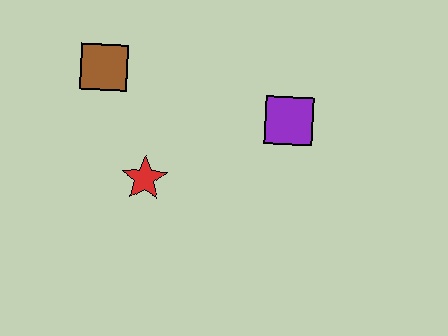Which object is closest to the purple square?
The red star is closest to the purple square.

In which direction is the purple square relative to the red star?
The purple square is to the right of the red star.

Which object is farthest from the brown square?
The purple square is farthest from the brown square.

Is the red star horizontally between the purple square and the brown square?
Yes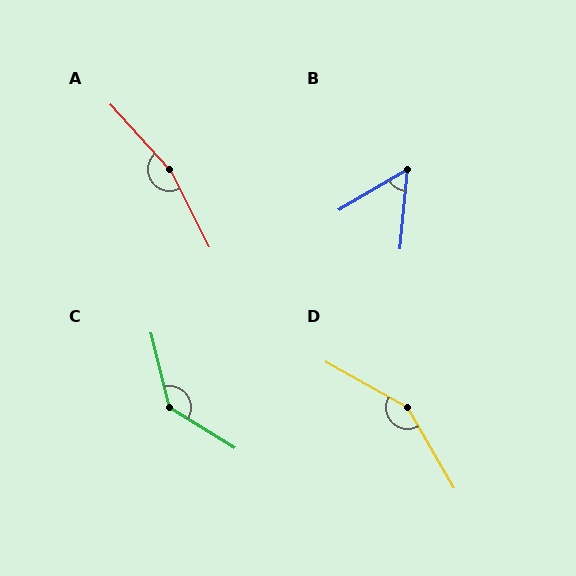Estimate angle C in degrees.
Approximately 136 degrees.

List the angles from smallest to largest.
B (54°), C (136°), D (149°), A (164°).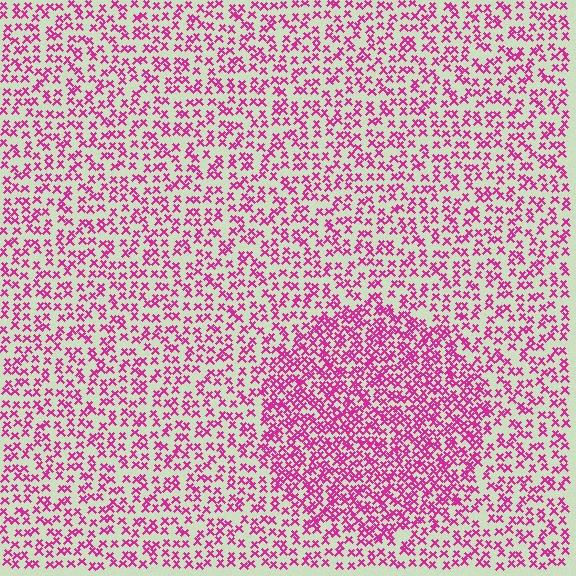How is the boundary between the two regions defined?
The boundary is defined by a change in element density (approximately 1.8x ratio). All elements are the same color, size, and shape.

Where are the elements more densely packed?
The elements are more densely packed inside the circle boundary.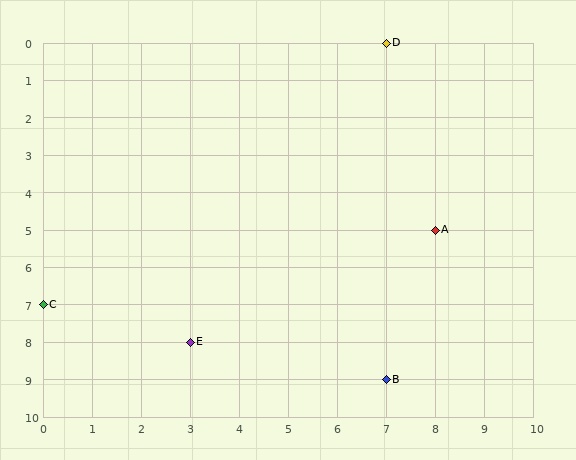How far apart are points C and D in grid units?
Points C and D are 7 columns and 7 rows apart (about 9.9 grid units diagonally).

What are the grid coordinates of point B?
Point B is at grid coordinates (7, 9).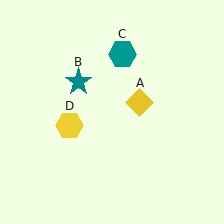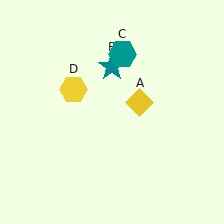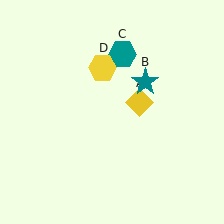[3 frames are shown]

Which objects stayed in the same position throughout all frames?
Yellow diamond (object A) and teal hexagon (object C) remained stationary.